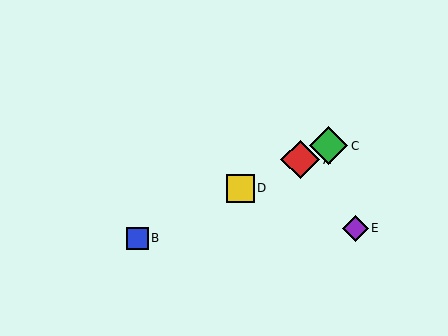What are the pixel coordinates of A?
Object A is at (300, 160).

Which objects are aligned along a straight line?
Objects A, B, C, D are aligned along a straight line.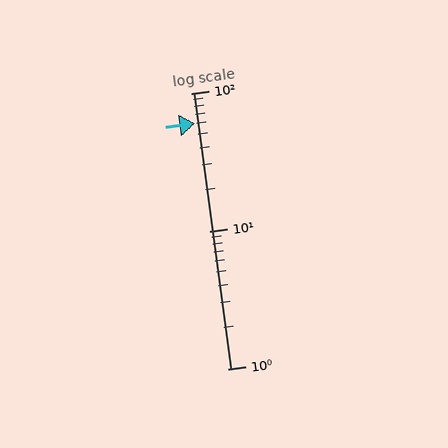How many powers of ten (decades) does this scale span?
The scale spans 2 decades, from 1 to 100.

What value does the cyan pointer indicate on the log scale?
The pointer indicates approximately 60.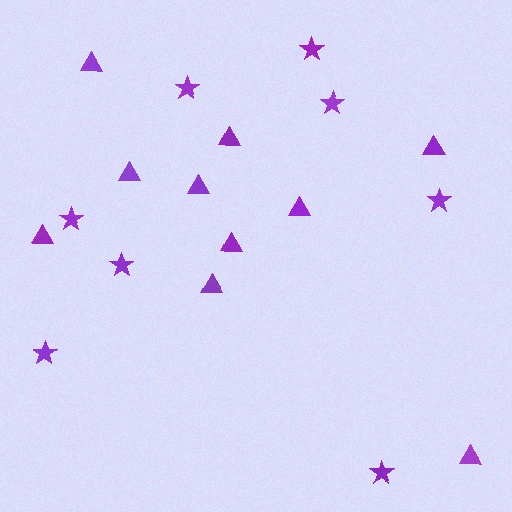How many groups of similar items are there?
There are 2 groups: one group of triangles (10) and one group of stars (8).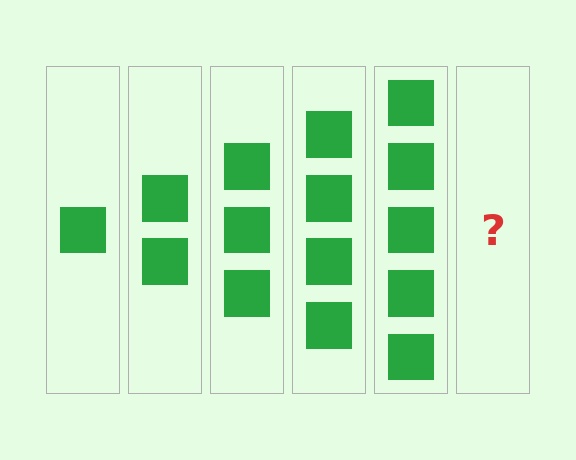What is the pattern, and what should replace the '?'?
The pattern is that each step adds one more square. The '?' should be 6 squares.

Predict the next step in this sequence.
The next step is 6 squares.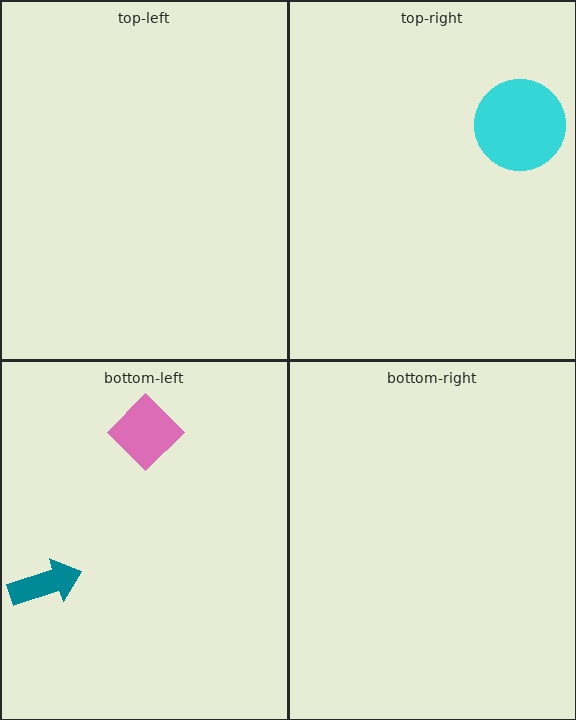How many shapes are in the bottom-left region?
2.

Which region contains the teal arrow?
The bottom-left region.